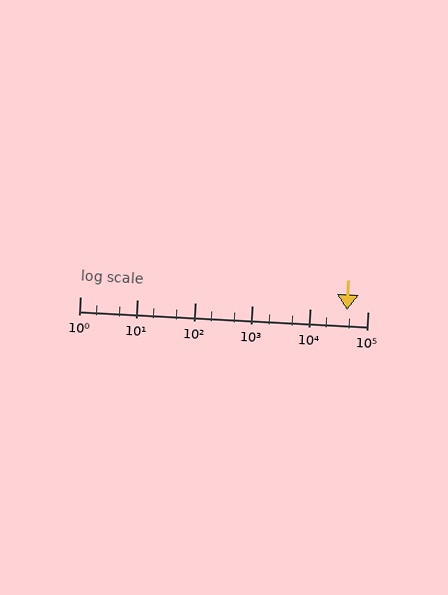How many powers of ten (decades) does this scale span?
The scale spans 5 decades, from 1 to 100000.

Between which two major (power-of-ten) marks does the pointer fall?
The pointer is between 10000 and 100000.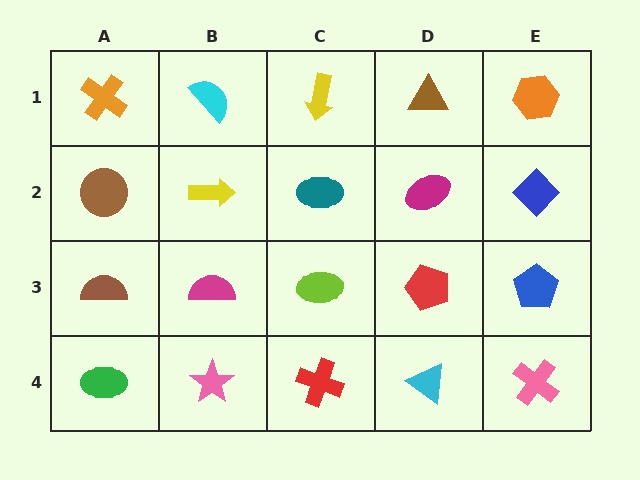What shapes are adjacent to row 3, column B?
A yellow arrow (row 2, column B), a pink star (row 4, column B), a brown semicircle (row 3, column A), a lime ellipse (row 3, column C).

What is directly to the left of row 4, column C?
A pink star.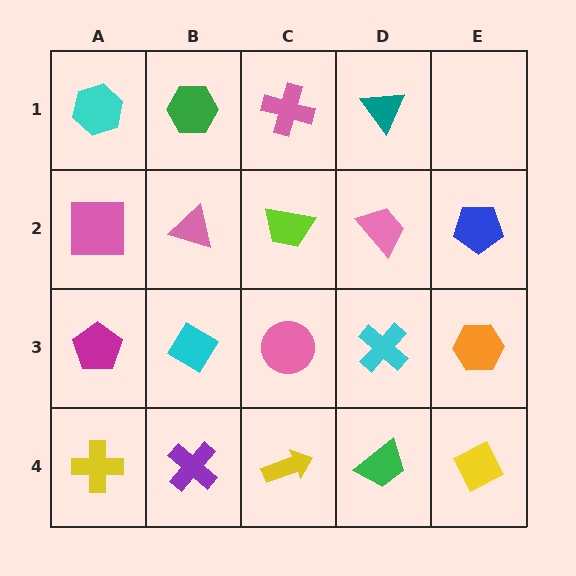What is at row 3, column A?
A magenta pentagon.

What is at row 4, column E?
A yellow diamond.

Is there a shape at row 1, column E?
No, that cell is empty.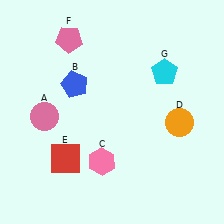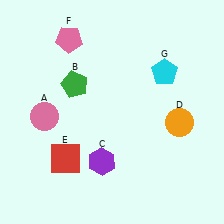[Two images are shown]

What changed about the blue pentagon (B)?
In Image 1, B is blue. In Image 2, it changed to green.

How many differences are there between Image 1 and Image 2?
There are 2 differences between the two images.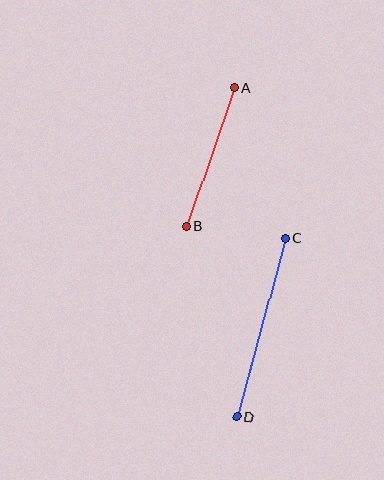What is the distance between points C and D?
The distance is approximately 186 pixels.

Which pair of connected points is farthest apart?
Points C and D are farthest apart.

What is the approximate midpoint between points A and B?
The midpoint is at approximately (211, 157) pixels.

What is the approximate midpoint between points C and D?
The midpoint is at approximately (261, 328) pixels.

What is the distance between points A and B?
The distance is approximately 146 pixels.